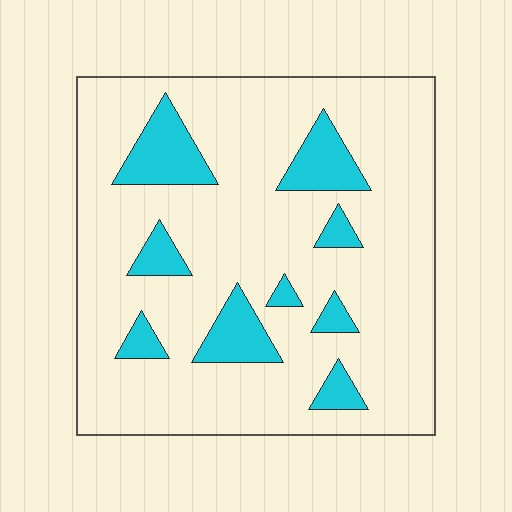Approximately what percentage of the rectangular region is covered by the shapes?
Approximately 15%.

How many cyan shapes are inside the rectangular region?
9.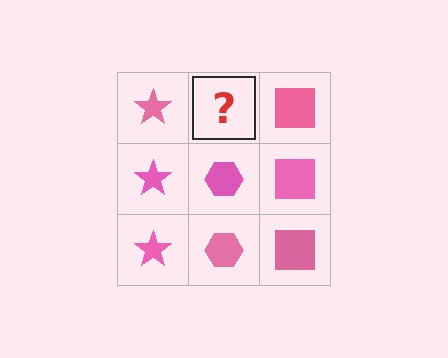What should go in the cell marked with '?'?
The missing cell should contain a pink hexagon.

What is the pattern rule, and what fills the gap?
The rule is that each column has a consistent shape. The gap should be filled with a pink hexagon.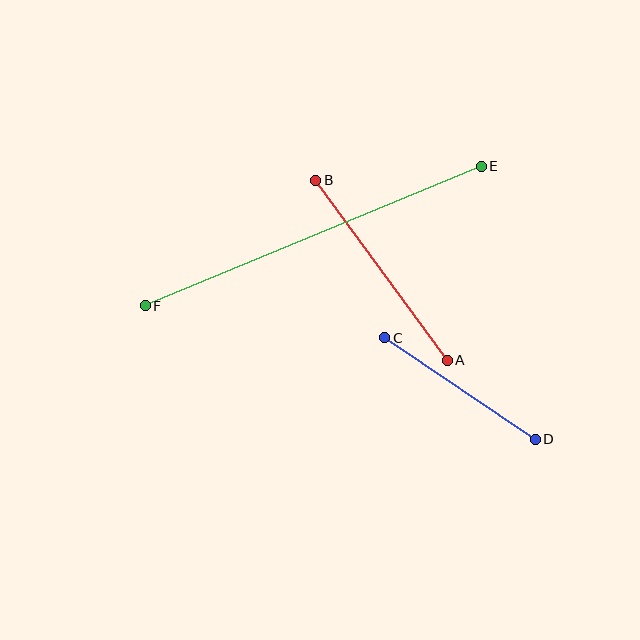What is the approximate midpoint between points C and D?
The midpoint is at approximately (460, 388) pixels.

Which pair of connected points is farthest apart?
Points E and F are farthest apart.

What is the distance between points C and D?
The distance is approximately 181 pixels.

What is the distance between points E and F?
The distance is approximately 364 pixels.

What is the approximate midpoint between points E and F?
The midpoint is at approximately (313, 236) pixels.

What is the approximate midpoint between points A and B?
The midpoint is at approximately (381, 270) pixels.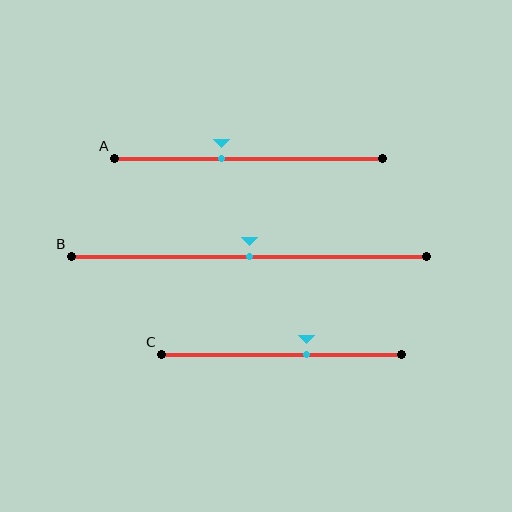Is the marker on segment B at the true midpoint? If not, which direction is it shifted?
Yes, the marker on segment B is at the true midpoint.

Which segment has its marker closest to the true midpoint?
Segment B has its marker closest to the true midpoint.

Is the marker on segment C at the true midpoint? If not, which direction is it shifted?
No, the marker on segment C is shifted to the right by about 11% of the segment length.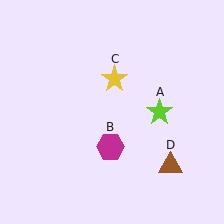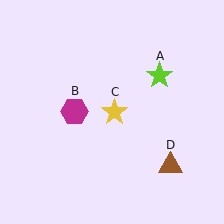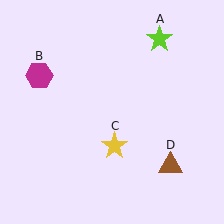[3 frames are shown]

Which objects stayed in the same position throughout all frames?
Brown triangle (object D) remained stationary.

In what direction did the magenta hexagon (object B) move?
The magenta hexagon (object B) moved up and to the left.